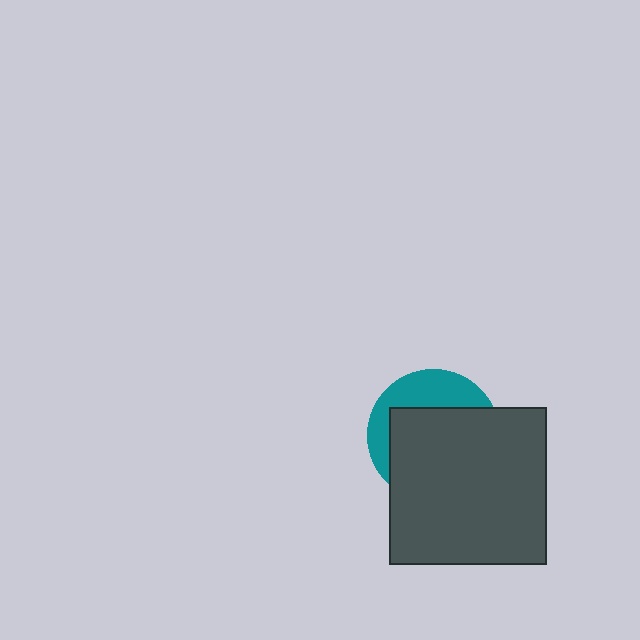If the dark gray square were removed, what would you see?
You would see the complete teal circle.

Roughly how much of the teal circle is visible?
A small part of it is visible (roughly 34%).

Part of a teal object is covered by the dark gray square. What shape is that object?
It is a circle.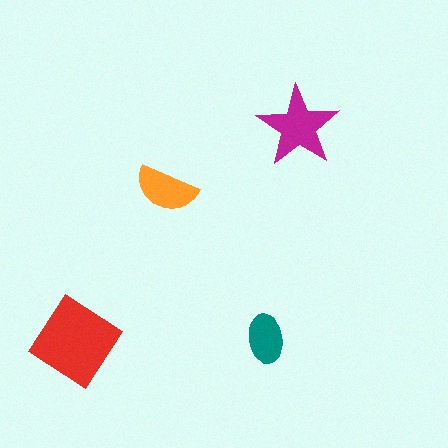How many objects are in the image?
There are 4 objects in the image.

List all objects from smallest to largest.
The teal ellipse, the orange semicircle, the magenta star, the red diamond.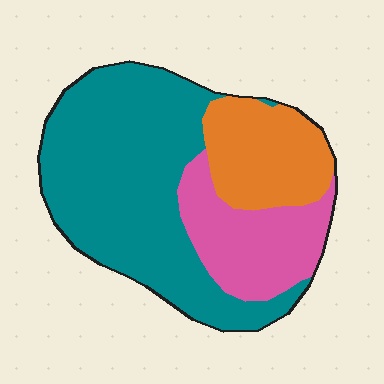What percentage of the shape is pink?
Pink takes up about one fifth (1/5) of the shape.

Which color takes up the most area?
Teal, at roughly 55%.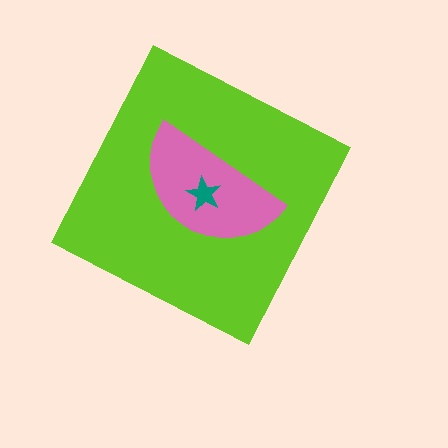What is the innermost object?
The teal star.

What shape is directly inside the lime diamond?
The pink semicircle.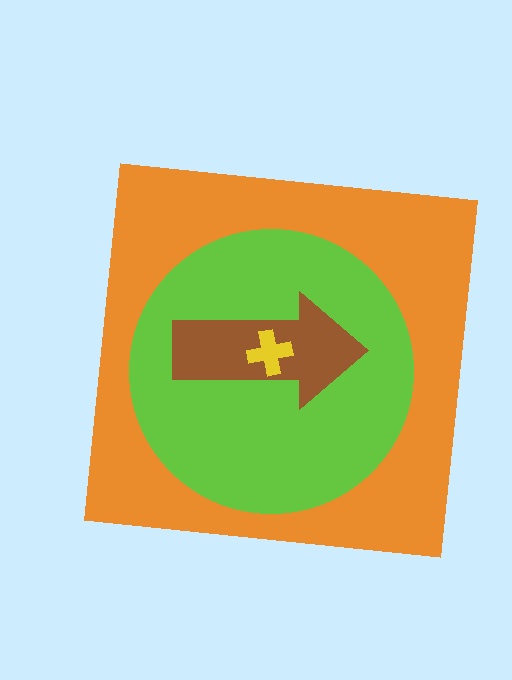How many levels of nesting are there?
4.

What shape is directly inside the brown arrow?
The yellow cross.